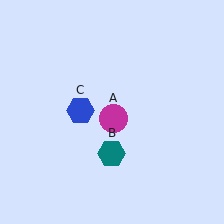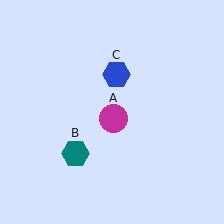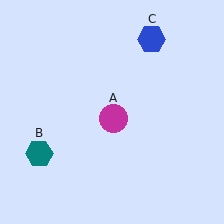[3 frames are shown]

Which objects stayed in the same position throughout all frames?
Magenta circle (object A) remained stationary.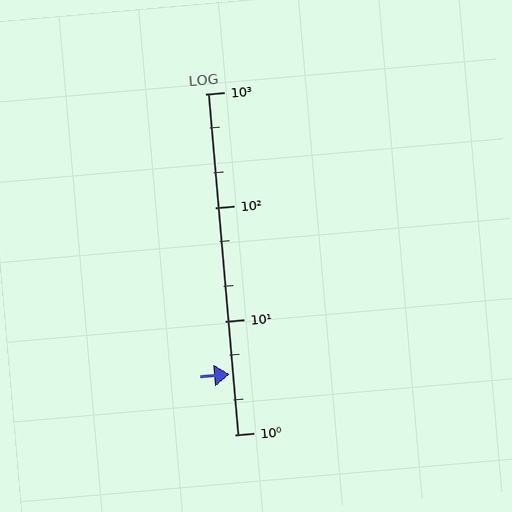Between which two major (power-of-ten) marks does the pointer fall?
The pointer is between 1 and 10.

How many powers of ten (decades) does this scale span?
The scale spans 3 decades, from 1 to 1000.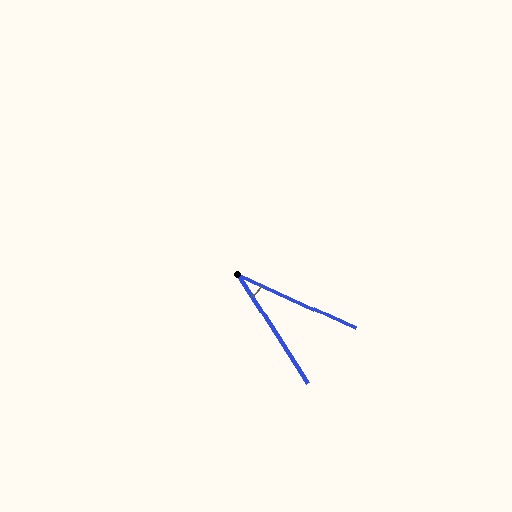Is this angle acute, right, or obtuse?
It is acute.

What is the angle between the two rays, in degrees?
Approximately 33 degrees.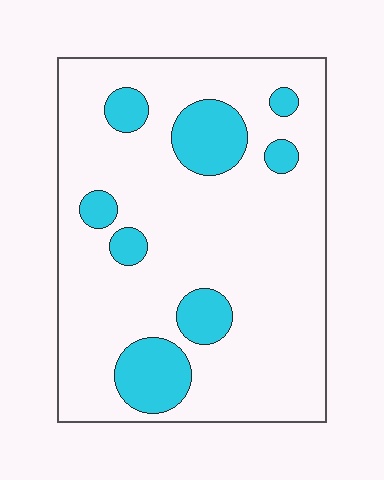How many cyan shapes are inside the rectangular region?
8.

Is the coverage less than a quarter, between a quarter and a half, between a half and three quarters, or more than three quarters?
Less than a quarter.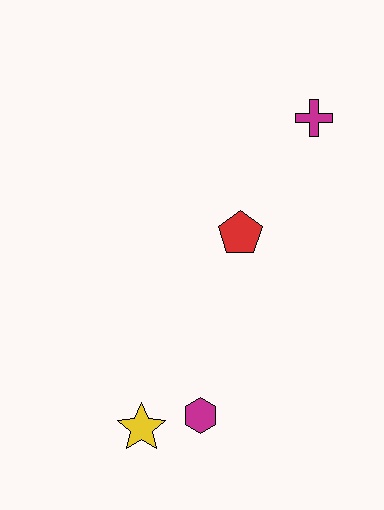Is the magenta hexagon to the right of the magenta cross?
No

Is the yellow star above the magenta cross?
No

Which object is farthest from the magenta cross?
The yellow star is farthest from the magenta cross.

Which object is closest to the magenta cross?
The red pentagon is closest to the magenta cross.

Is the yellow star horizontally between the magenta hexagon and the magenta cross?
No